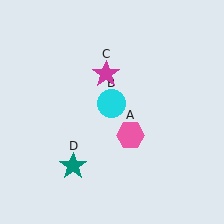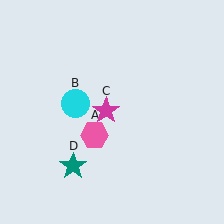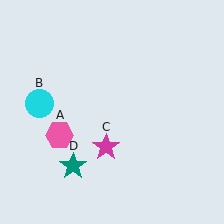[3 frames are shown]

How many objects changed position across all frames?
3 objects changed position: pink hexagon (object A), cyan circle (object B), magenta star (object C).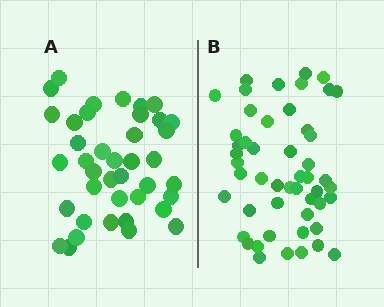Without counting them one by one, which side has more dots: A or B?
Region B (the right region) has more dots.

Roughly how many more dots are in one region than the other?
Region B has roughly 10 or so more dots than region A.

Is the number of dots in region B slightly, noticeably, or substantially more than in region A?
Region B has noticeably more, but not dramatically so. The ratio is roughly 1.2 to 1.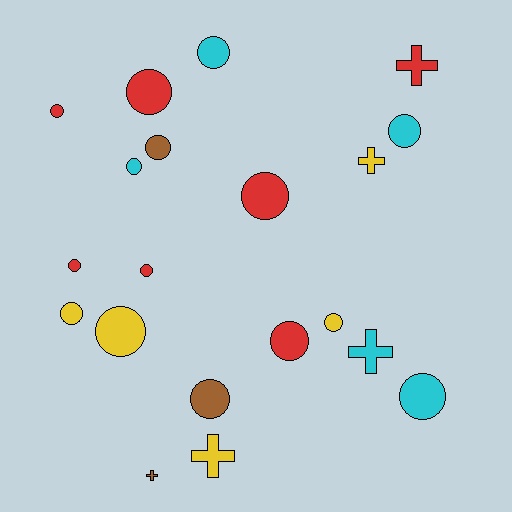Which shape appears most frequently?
Circle, with 15 objects.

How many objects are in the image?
There are 20 objects.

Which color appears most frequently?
Red, with 7 objects.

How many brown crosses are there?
There is 1 brown cross.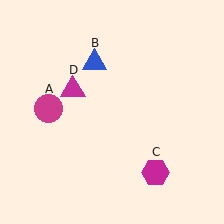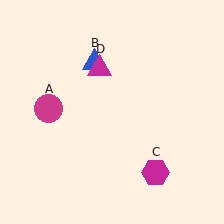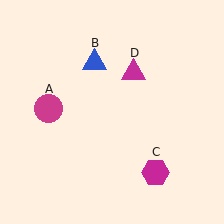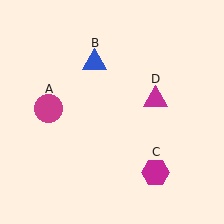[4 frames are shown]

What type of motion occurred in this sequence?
The magenta triangle (object D) rotated clockwise around the center of the scene.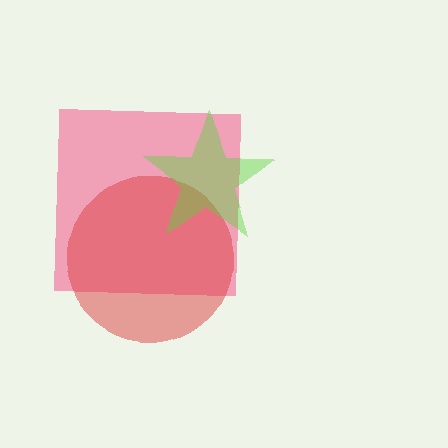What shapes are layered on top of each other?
The layered shapes are: a pink square, a red circle, a lime star.